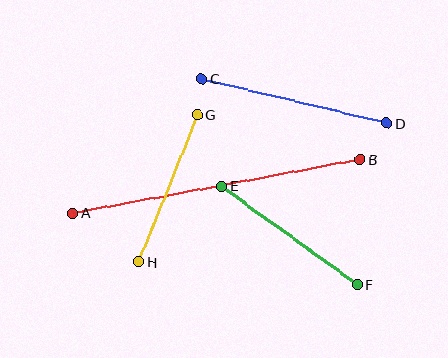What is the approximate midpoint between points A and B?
The midpoint is at approximately (216, 186) pixels.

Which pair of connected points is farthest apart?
Points A and B are farthest apart.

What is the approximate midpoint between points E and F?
The midpoint is at approximately (289, 235) pixels.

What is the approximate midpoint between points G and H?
The midpoint is at approximately (168, 188) pixels.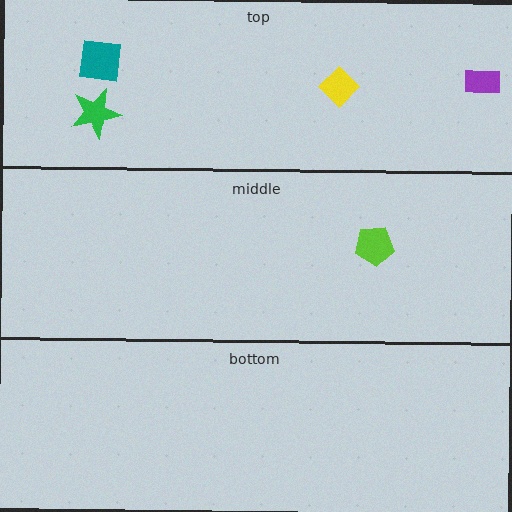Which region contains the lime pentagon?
The middle region.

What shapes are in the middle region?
The lime pentagon.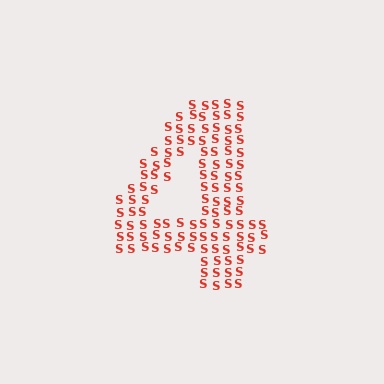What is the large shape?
The large shape is the digit 4.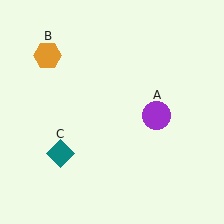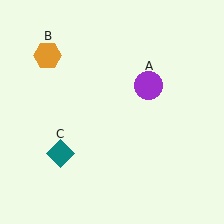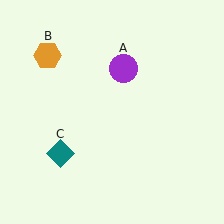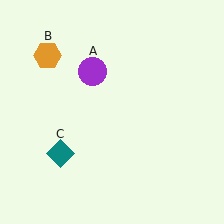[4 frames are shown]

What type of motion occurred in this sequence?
The purple circle (object A) rotated counterclockwise around the center of the scene.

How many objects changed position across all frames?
1 object changed position: purple circle (object A).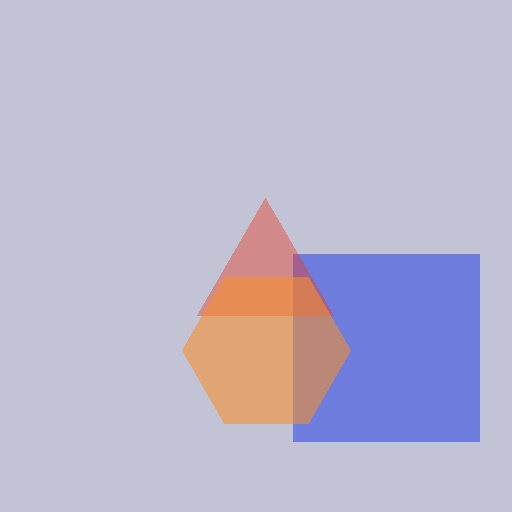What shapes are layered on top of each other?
The layered shapes are: a blue square, a red triangle, an orange hexagon.